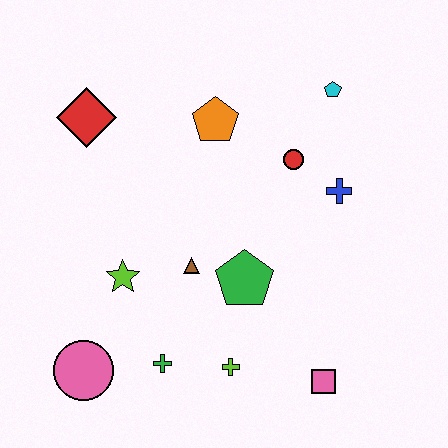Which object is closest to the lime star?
The brown triangle is closest to the lime star.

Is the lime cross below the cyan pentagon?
Yes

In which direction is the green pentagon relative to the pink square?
The green pentagon is above the pink square.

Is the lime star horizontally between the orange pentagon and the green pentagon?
No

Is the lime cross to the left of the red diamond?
No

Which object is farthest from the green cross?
The cyan pentagon is farthest from the green cross.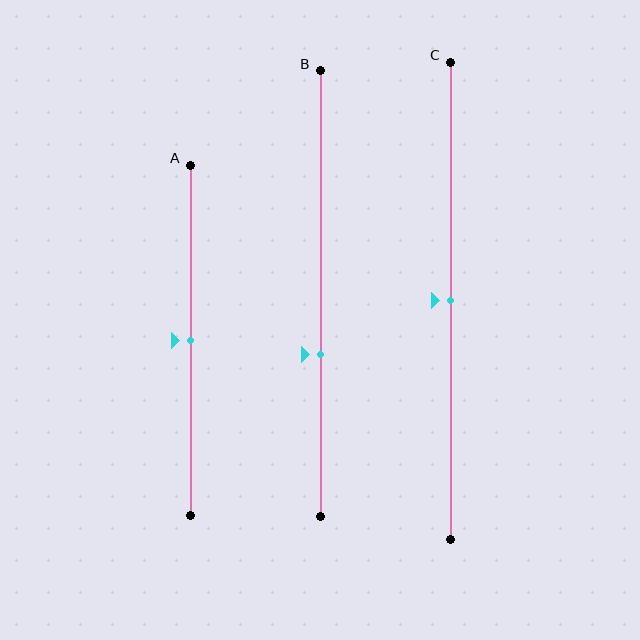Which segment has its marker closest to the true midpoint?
Segment A has its marker closest to the true midpoint.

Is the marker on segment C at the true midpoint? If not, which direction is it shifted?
Yes, the marker on segment C is at the true midpoint.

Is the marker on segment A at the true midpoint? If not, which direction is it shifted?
Yes, the marker on segment A is at the true midpoint.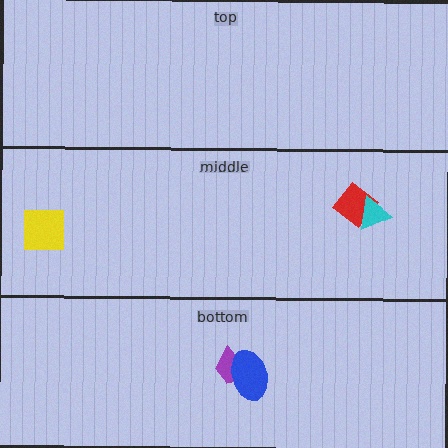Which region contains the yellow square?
The middle region.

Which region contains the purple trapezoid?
The bottom region.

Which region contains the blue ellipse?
The bottom region.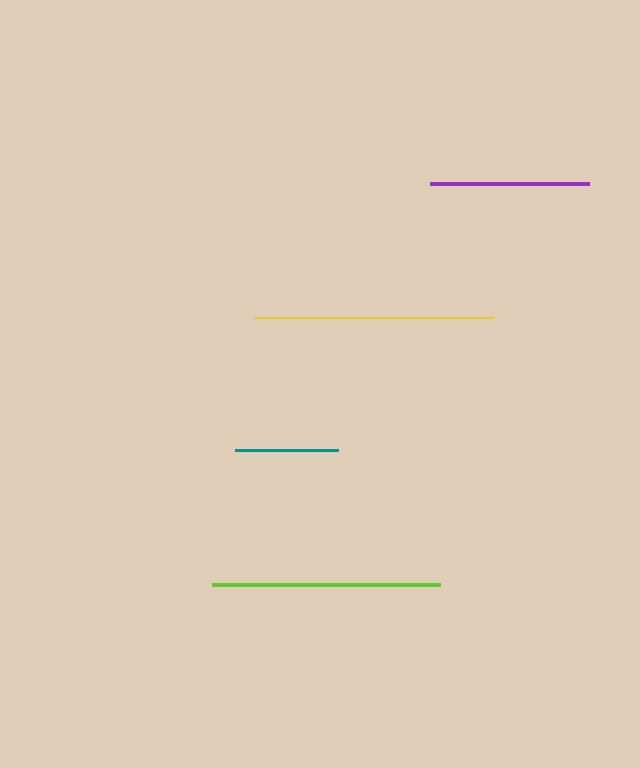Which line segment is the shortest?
The teal line is the shortest at approximately 103 pixels.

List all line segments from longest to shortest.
From longest to shortest: yellow, lime, purple, teal.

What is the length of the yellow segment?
The yellow segment is approximately 240 pixels long.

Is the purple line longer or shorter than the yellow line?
The yellow line is longer than the purple line.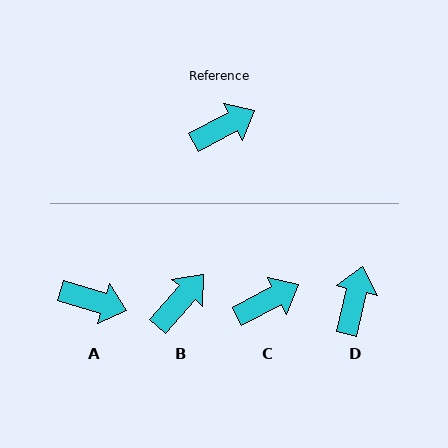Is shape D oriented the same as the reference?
No, it is off by about 49 degrees.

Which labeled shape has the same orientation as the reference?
C.